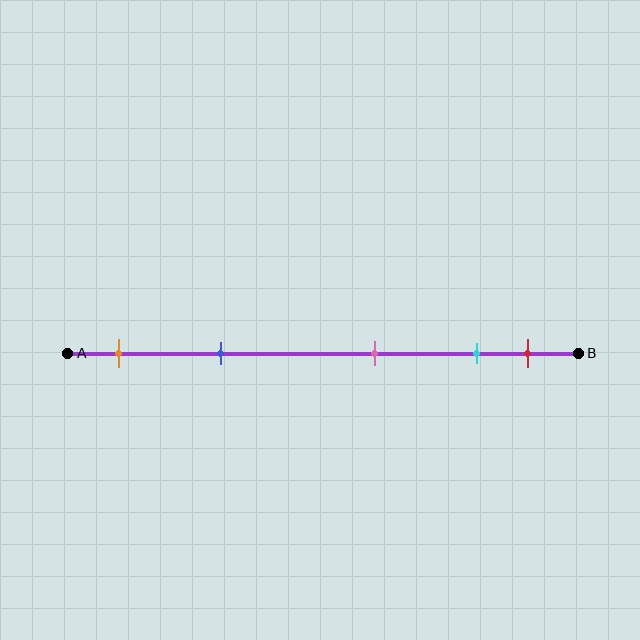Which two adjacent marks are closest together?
The cyan and red marks are the closest adjacent pair.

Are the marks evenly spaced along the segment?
No, the marks are not evenly spaced.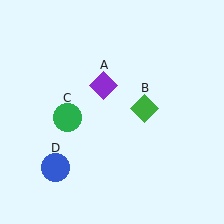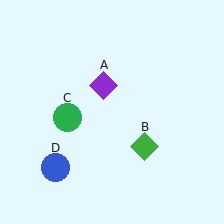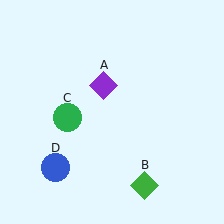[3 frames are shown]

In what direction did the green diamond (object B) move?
The green diamond (object B) moved down.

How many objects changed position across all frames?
1 object changed position: green diamond (object B).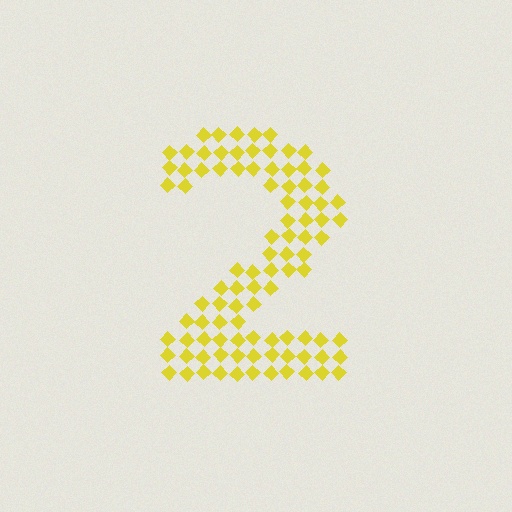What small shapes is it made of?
It is made of small diamonds.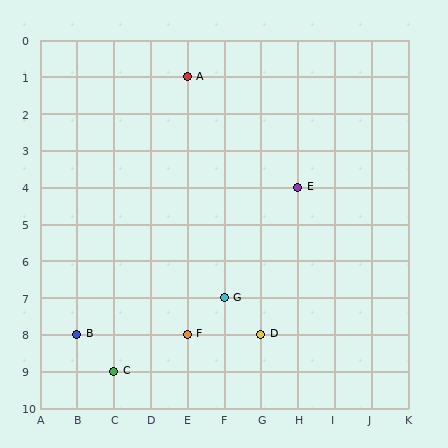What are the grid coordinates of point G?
Point G is at grid coordinates (F, 7).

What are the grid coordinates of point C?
Point C is at grid coordinates (C, 9).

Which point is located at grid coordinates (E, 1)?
Point A is at (E, 1).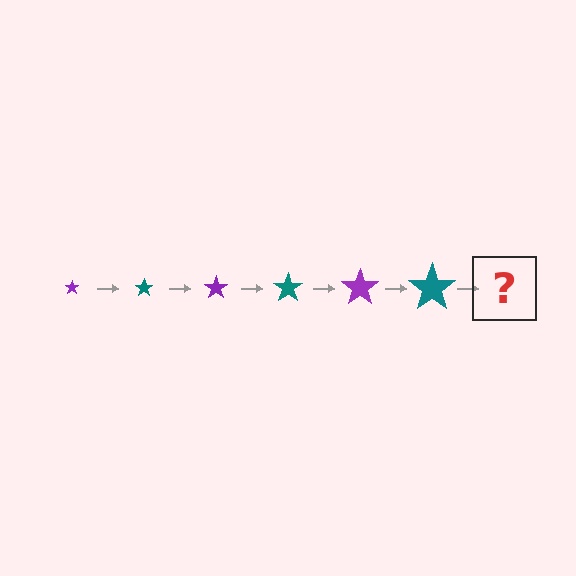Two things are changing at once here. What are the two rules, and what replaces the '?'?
The two rules are that the star grows larger each step and the color cycles through purple and teal. The '?' should be a purple star, larger than the previous one.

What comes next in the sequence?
The next element should be a purple star, larger than the previous one.